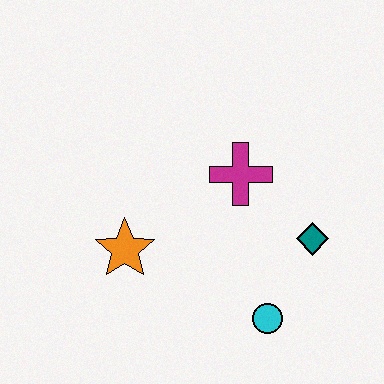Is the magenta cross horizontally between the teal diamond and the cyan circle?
No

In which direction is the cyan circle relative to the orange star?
The cyan circle is to the right of the orange star.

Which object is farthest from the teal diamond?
The orange star is farthest from the teal diamond.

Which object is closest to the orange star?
The magenta cross is closest to the orange star.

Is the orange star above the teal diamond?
No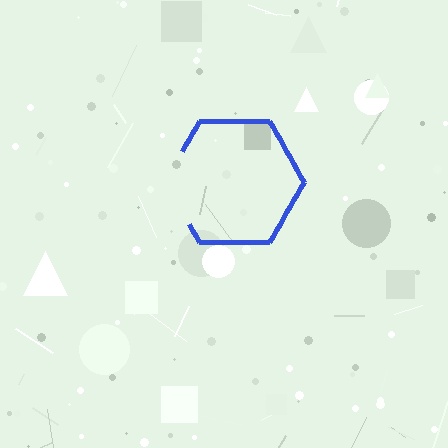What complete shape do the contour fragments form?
The contour fragments form a hexagon.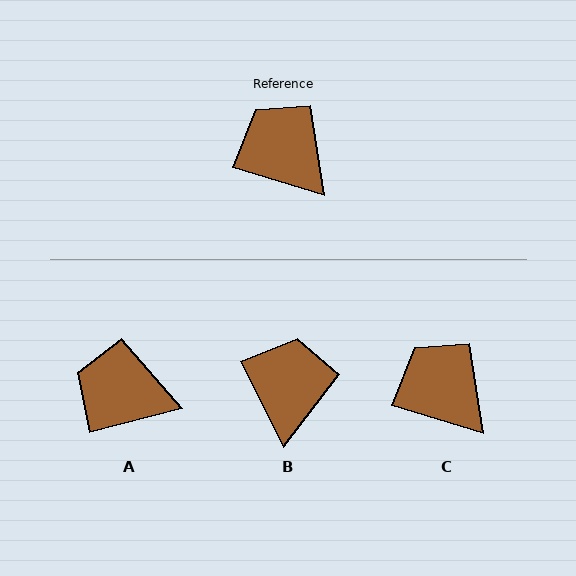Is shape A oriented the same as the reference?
No, it is off by about 32 degrees.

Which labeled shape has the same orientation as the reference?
C.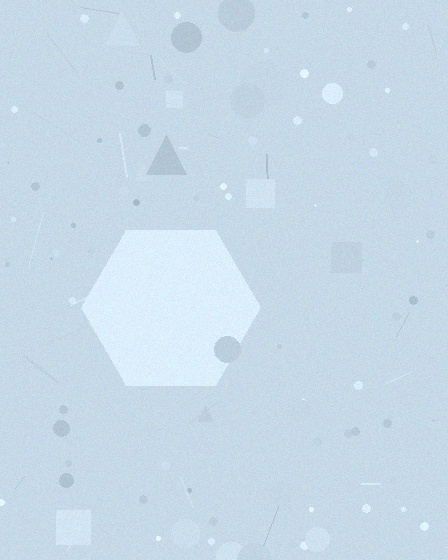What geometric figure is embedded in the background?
A hexagon is embedded in the background.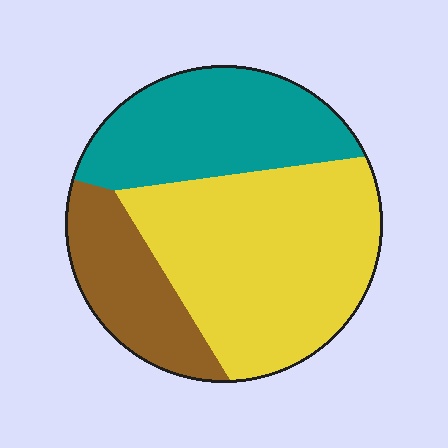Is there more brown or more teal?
Teal.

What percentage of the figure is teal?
Teal covers about 30% of the figure.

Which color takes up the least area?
Brown, at roughly 20%.